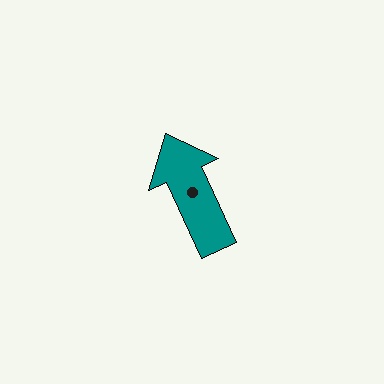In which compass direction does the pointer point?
Northwest.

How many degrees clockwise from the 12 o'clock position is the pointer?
Approximately 335 degrees.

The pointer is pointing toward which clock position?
Roughly 11 o'clock.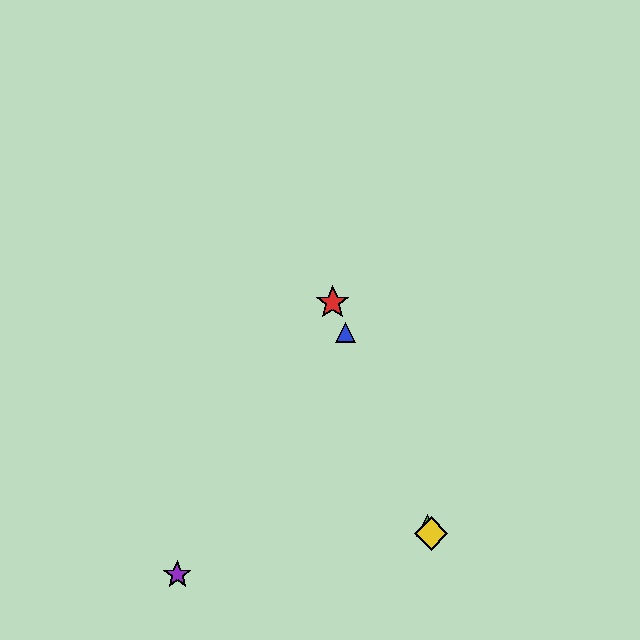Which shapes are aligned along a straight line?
The red star, the blue triangle, the green triangle, the yellow diamond are aligned along a straight line.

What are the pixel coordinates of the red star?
The red star is at (333, 302).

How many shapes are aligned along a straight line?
4 shapes (the red star, the blue triangle, the green triangle, the yellow diamond) are aligned along a straight line.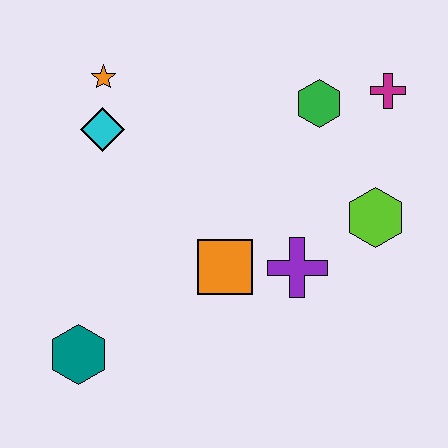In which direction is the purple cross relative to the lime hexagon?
The purple cross is to the left of the lime hexagon.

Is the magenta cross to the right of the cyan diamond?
Yes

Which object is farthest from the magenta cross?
The teal hexagon is farthest from the magenta cross.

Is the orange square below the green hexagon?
Yes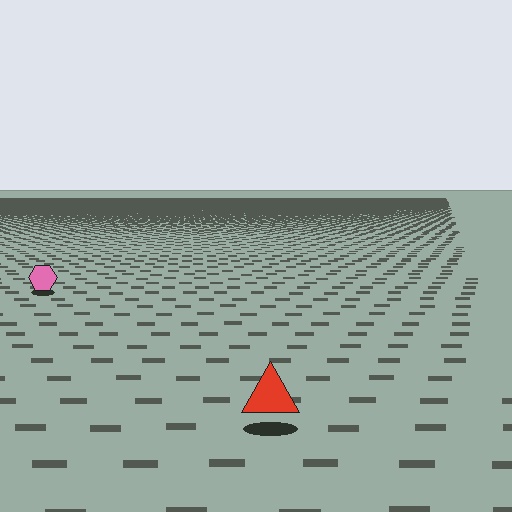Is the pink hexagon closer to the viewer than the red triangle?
No. The red triangle is closer — you can tell from the texture gradient: the ground texture is coarser near it.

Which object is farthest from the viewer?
The pink hexagon is farthest from the viewer. It appears smaller and the ground texture around it is denser.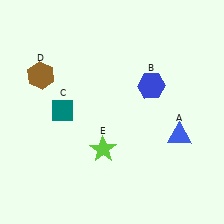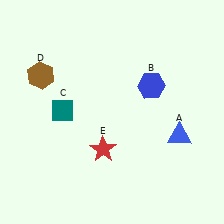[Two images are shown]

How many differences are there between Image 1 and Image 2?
There is 1 difference between the two images.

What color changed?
The star (E) changed from lime in Image 1 to red in Image 2.